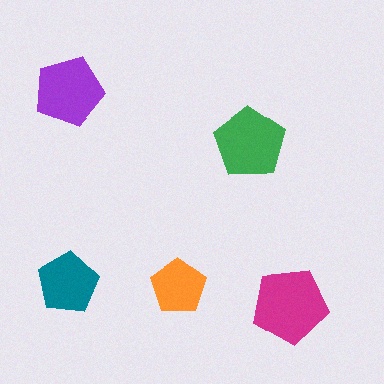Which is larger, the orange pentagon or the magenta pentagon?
The magenta one.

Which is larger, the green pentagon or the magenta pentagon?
The magenta one.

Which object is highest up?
The purple pentagon is topmost.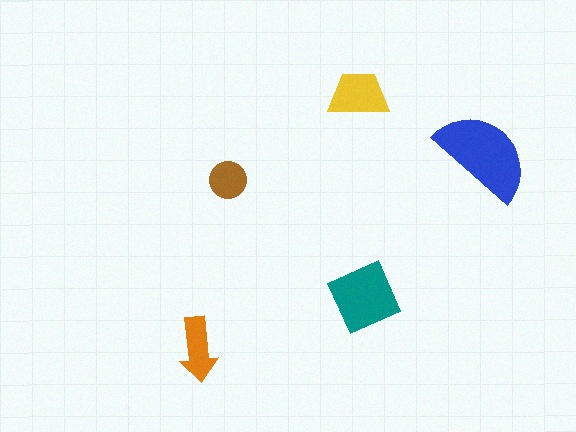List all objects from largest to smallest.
The blue semicircle, the teal diamond, the yellow trapezoid, the orange arrow, the brown circle.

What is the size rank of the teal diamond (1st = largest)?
2nd.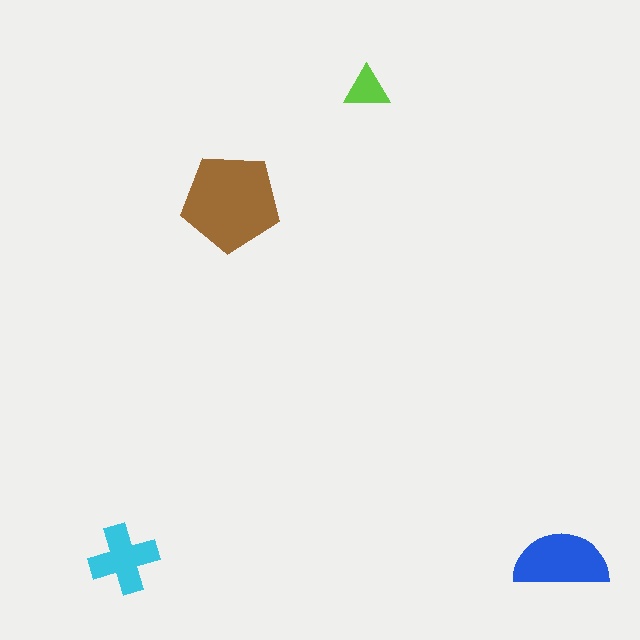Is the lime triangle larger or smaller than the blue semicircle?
Smaller.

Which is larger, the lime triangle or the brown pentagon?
The brown pentagon.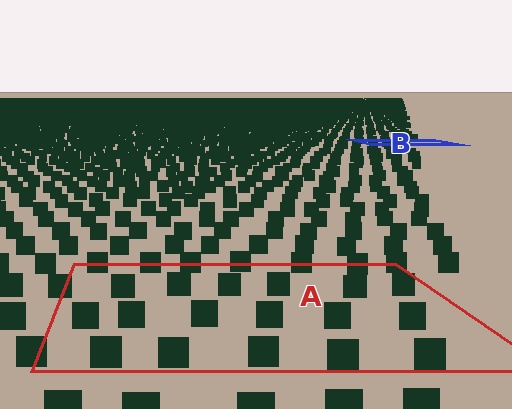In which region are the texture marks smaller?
The texture marks are smaller in region B, because it is farther away.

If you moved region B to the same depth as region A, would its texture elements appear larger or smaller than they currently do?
They would appear larger. At a closer depth, the same texture elements are projected at a bigger on-screen size.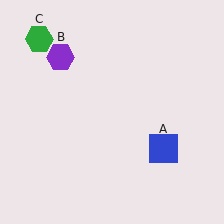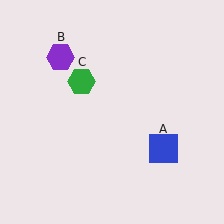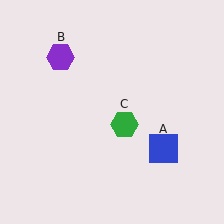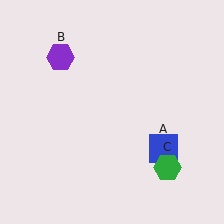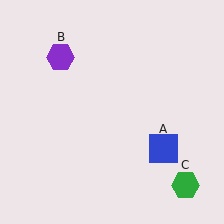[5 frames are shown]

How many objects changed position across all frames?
1 object changed position: green hexagon (object C).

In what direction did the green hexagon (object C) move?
The green hexagon (object C) moved down and to the right.